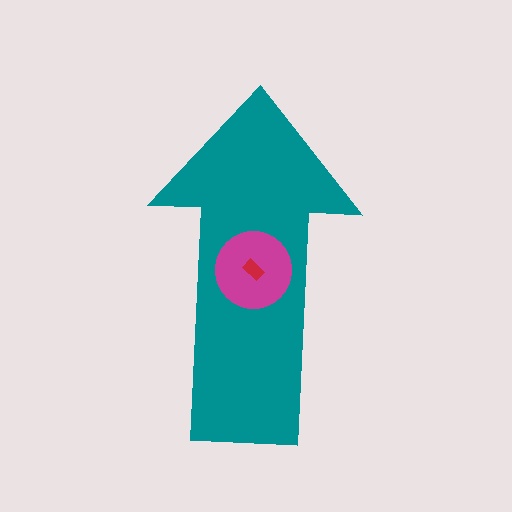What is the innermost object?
The red rectangle.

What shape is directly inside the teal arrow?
The magenta circle.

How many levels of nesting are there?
3.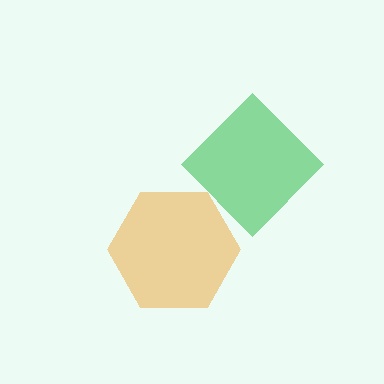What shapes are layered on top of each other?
The layered shapes are: a green diamond, an orange hexagon.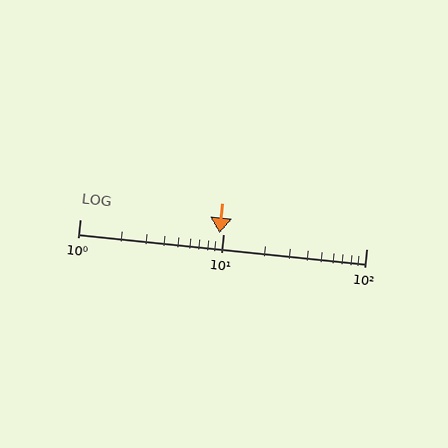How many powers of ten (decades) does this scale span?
The scale spans 2 decades, from 1 to 100.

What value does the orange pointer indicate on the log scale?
The pointer indicates approximately 9.4.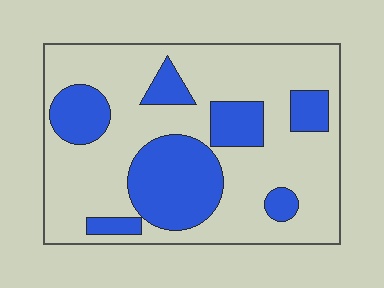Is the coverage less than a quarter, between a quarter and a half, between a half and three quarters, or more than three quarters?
Between a quarter and a half.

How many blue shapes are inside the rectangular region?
7.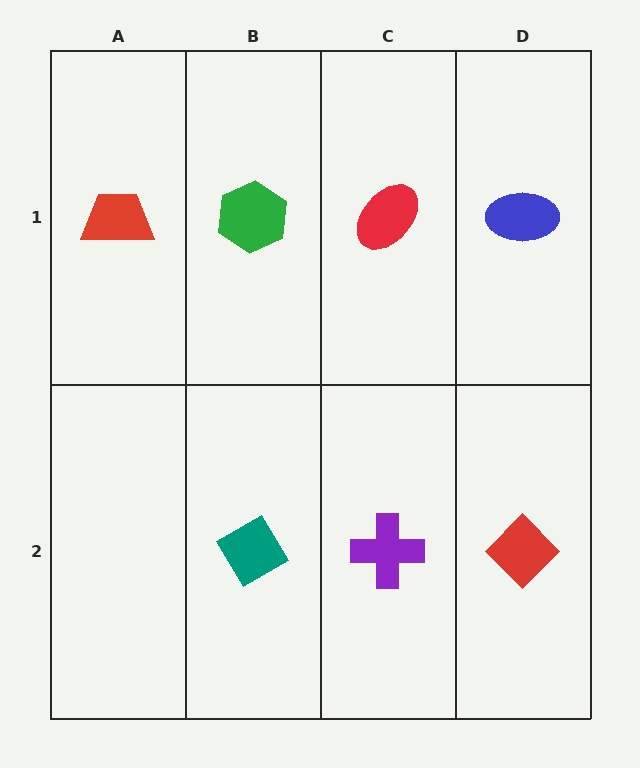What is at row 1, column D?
A blue ellipse.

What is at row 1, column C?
A red ellipse.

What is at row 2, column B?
A teal diamond.